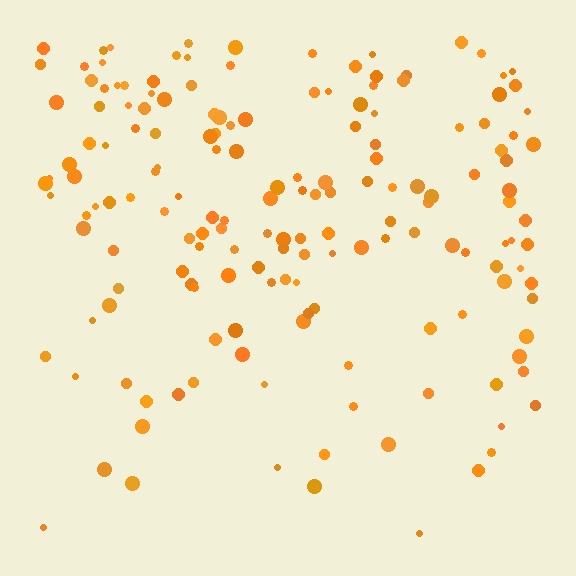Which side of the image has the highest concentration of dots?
The top.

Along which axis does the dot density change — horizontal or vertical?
Vertical.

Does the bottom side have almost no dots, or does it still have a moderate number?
Still a moderate number, just noticeably fewer than the top.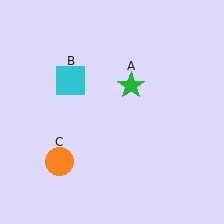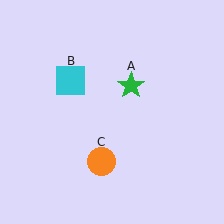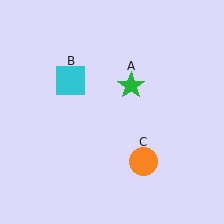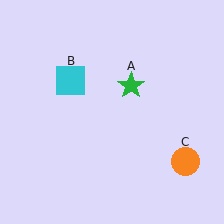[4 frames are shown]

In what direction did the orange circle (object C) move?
The orange circle (object C) moved right.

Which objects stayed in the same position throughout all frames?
Green star (object A) and cyan square (object B) remained stationary.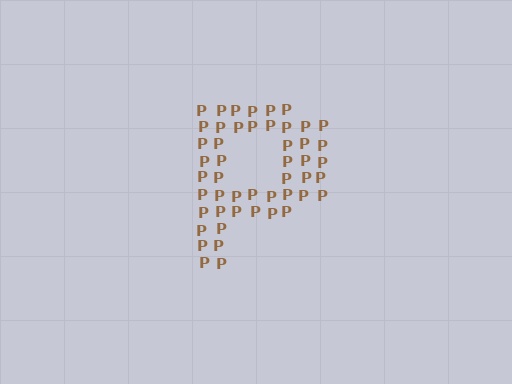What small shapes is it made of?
It is made of small letter P's.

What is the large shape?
The large shape is the letter P.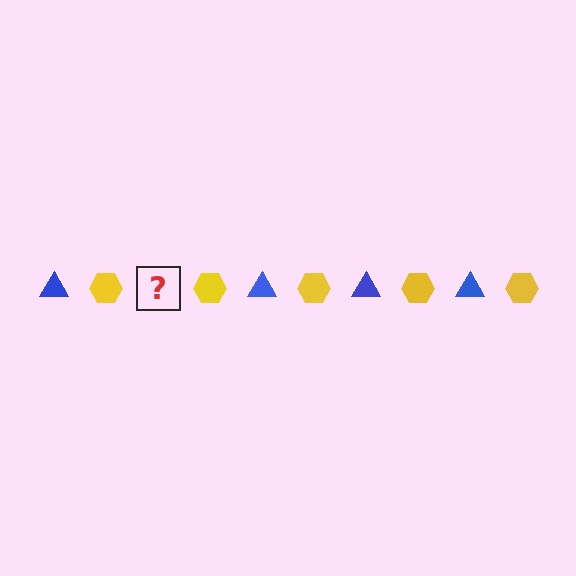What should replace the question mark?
The question mark should be replaced with a blue triangle.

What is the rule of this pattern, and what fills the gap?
The rule is that the pattern alternates between blue triangle and yellow hexagon. The gap should be filled with a blue triangle.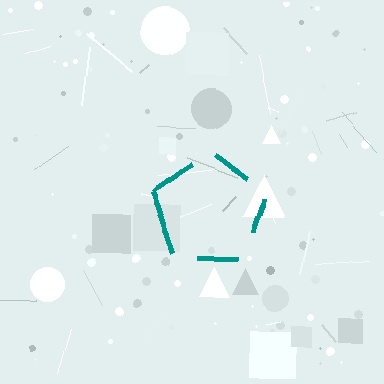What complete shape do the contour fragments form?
The contour fragments form a pentagon.